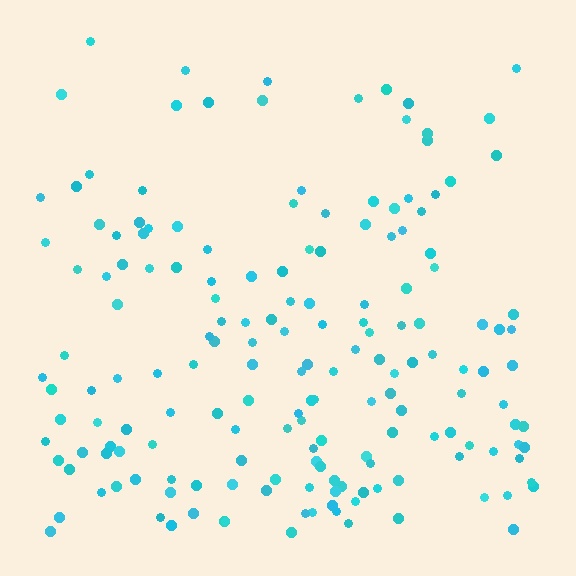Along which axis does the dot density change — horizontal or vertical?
Vertical.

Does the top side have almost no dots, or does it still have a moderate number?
Still a moderate number, just noticeably fewer than the bottom.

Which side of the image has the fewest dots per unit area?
The top.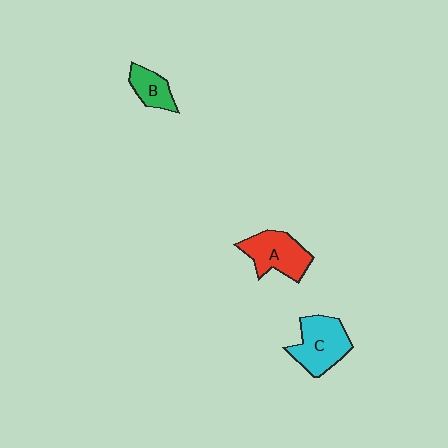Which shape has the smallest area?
Shape B (green).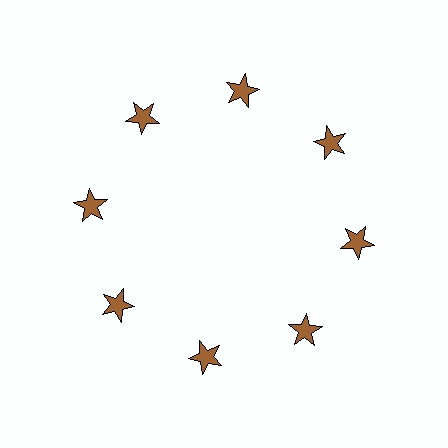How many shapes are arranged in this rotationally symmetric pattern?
There are 8 shapes, arranged in 8 groups of 1.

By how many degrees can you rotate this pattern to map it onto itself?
The pattern maps onto itself every 45 degrees of rotation.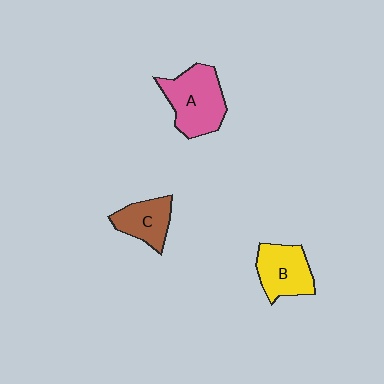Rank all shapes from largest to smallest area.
From largest to smallest: A (pink), B (yellow), C (brown).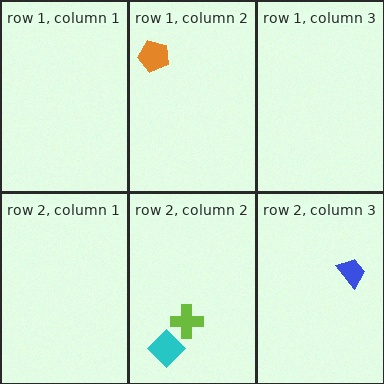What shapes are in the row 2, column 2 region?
The lime cross, the cyan diamond.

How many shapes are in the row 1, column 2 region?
1.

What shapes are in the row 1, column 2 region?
The orange pentagon.